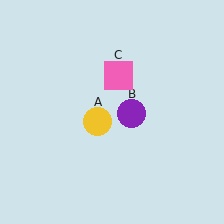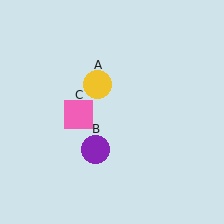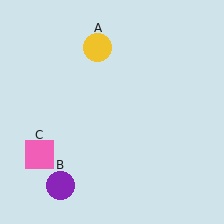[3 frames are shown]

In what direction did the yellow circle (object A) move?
The yellow circle (object A) moved up.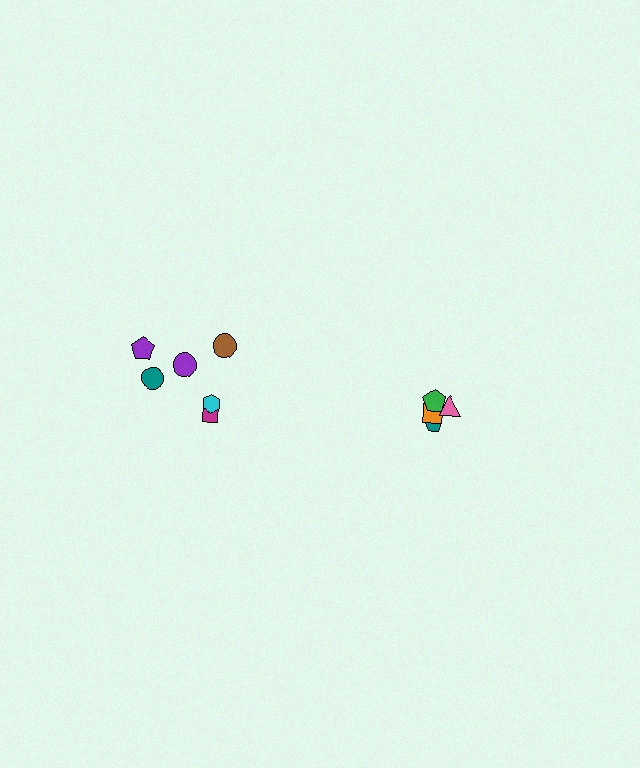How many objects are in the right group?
There are 4 objects.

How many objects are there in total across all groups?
There are 10 objects.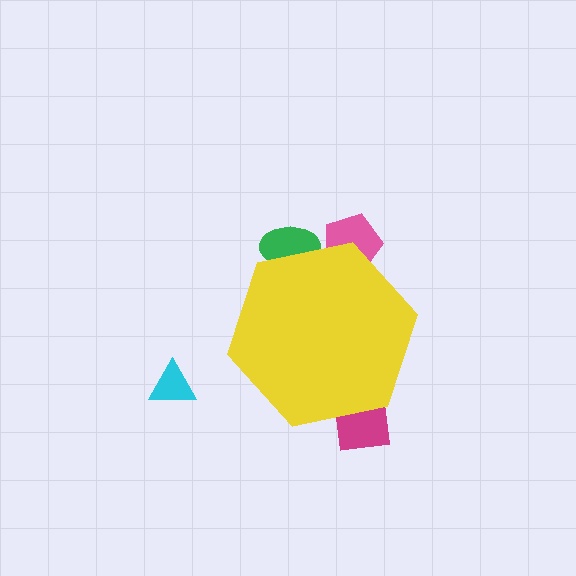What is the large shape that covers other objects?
A yellow hexagon.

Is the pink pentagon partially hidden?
Yes, the pink pentagon is partially hidden behind the yellow hexagon.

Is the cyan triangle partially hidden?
No, the cyan triangle is fully visible.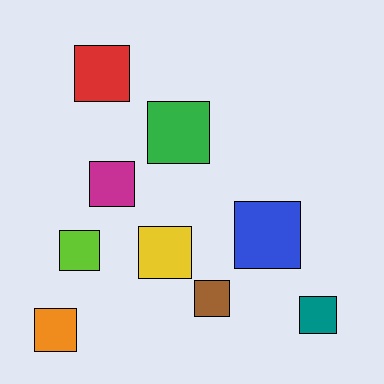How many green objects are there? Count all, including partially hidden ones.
There is 1 green object.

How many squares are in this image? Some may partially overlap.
There are 9 squares.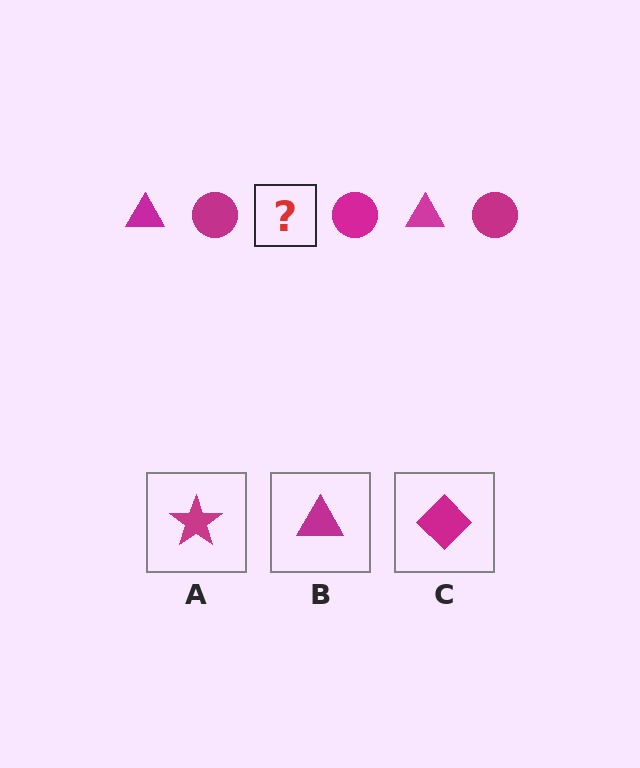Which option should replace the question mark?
Option B.